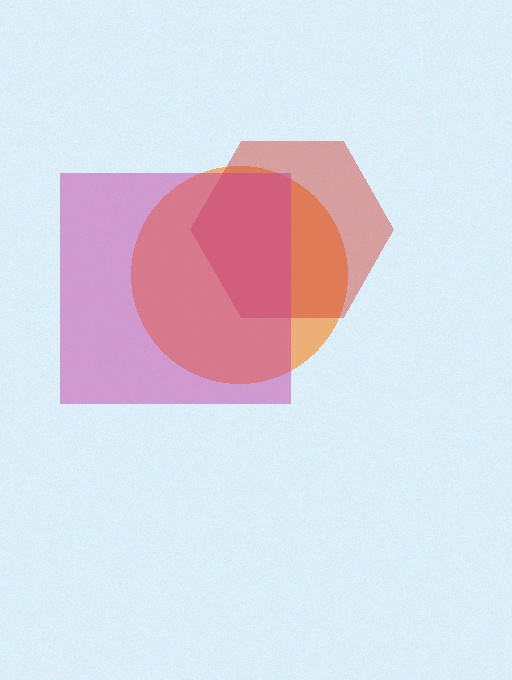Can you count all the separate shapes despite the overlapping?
Yes, there are 3 separate shapes.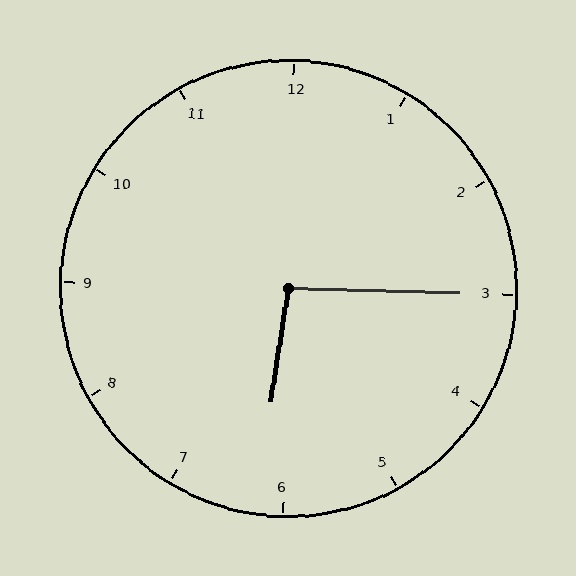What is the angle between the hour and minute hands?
Approximately 98 degrees.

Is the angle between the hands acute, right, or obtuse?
It is obtuse.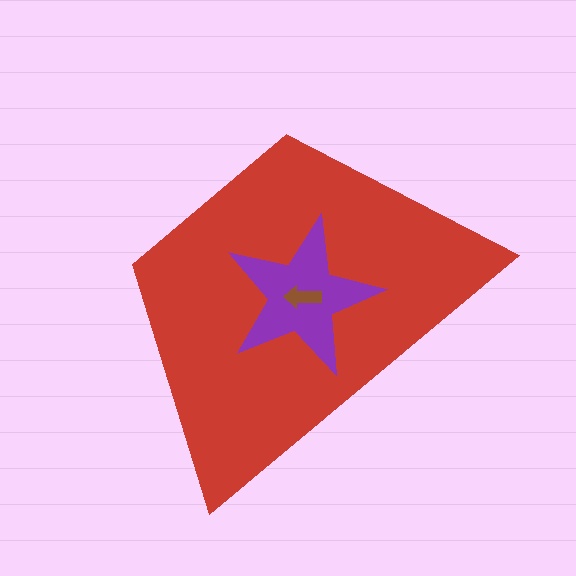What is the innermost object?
The brown arrow.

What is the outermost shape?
The red trapezoid.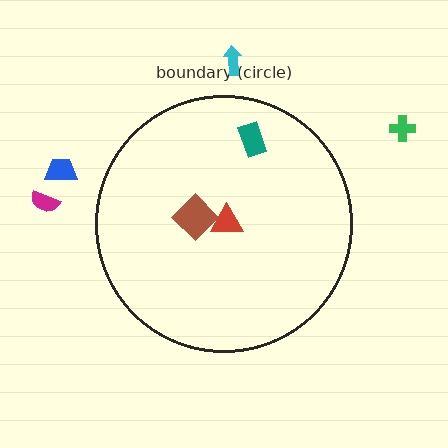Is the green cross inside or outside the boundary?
Outside.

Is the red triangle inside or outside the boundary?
Inside.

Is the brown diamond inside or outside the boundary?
Inside.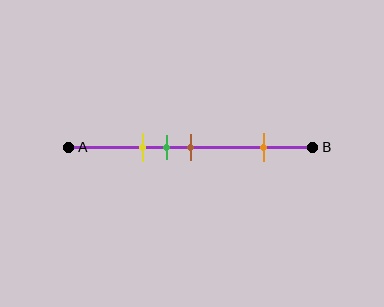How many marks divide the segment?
There are 4 marks dividing the segment.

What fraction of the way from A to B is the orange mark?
The orange mark is approximately 80% (0.8) of the way from A to B.